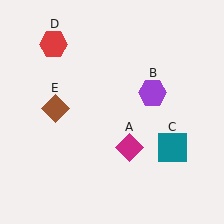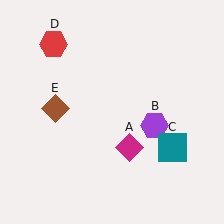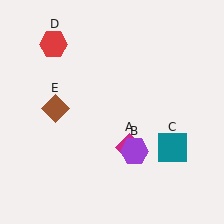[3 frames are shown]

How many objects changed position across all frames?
1 object changed position: purple hexagon (object B).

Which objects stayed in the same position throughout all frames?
Magenta diamond (object A) and teal square (object C) and red hexagon (object D) and brown diamond (object E) remained stationary.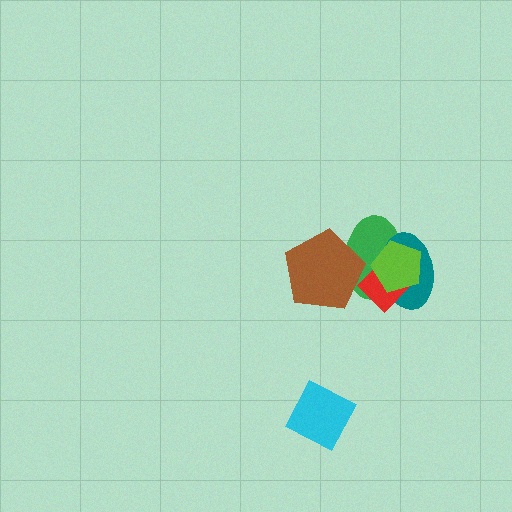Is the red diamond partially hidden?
Yes, it is partially covered by another shape.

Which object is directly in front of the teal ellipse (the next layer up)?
The red diamond is directly in front of the teal ellipse.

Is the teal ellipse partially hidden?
Yes, it is partially covered by another shape.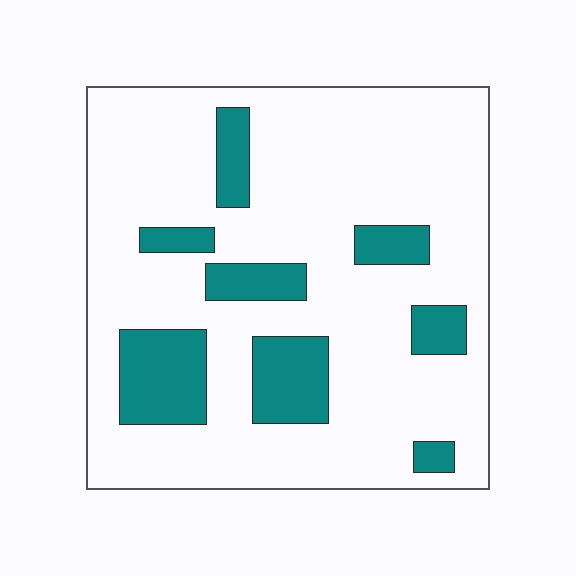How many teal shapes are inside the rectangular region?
8.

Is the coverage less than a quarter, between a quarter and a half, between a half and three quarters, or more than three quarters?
Less than a quarter.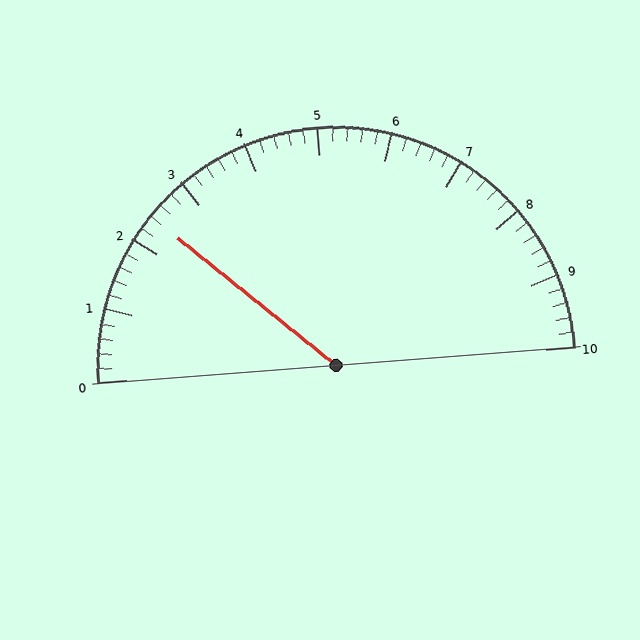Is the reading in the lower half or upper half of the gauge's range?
The reading is in the lower half of the range (0 to 10).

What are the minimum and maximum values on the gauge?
The gauge ranges from 0 to 10.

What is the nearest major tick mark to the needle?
The nearest major tick mark is 2.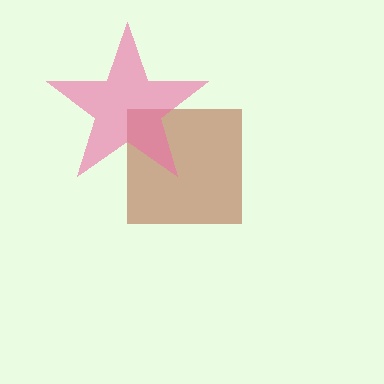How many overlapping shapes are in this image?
There are 2 overlapping shapes in the image.